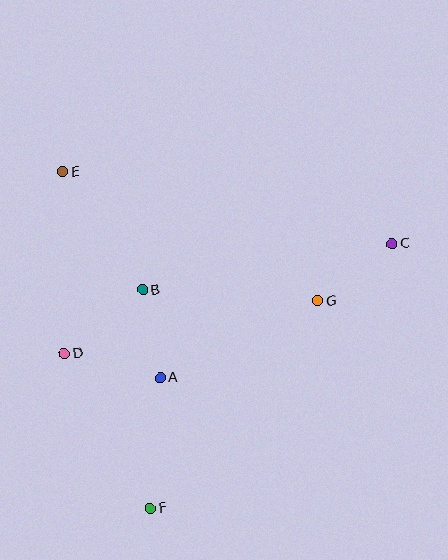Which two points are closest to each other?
Points A and B are closest to each other.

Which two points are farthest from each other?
Points C and F are farthest from each other.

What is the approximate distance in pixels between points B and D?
The distance between B and D is approximately 101 pixels.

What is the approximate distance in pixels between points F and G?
The distance between F and G is approximately 267 pixels.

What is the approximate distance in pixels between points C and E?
The distance between C and E is approximately 337 pixels.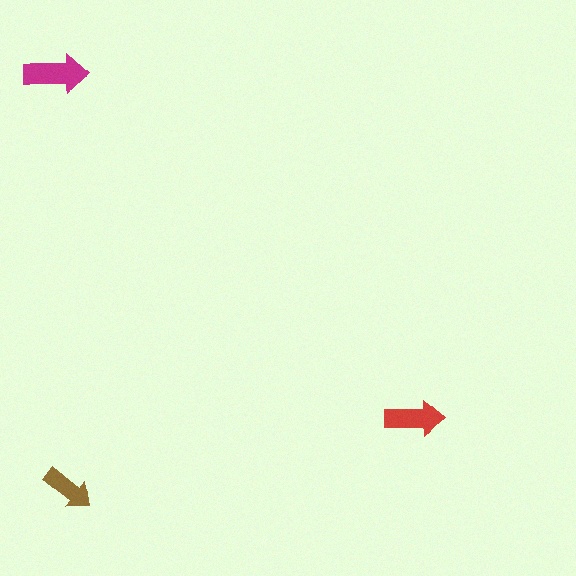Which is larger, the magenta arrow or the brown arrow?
The magenta one.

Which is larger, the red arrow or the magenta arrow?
The magenta one.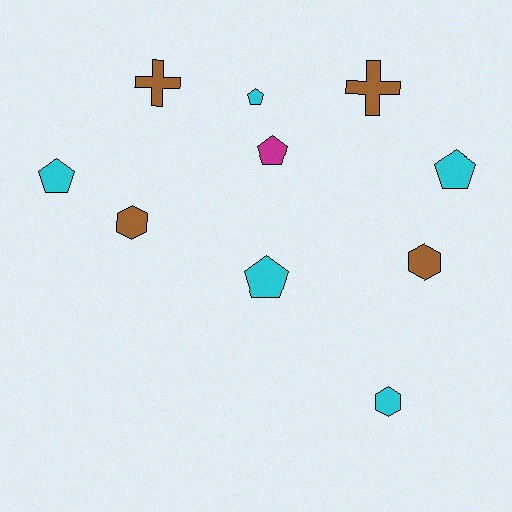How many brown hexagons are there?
There are 2 brown hexagons.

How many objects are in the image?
There are 10 objects.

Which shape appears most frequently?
Pentagon, with 5 objects.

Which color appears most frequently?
Cyan, with 5 objects.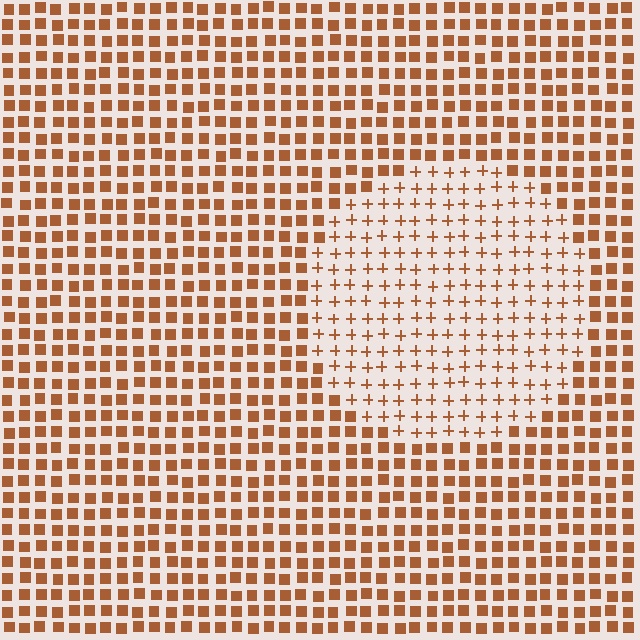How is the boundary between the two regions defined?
The boundary is defined by a change in element shape: plus signs inside vs. squares outside. All elements share the same color and spacing.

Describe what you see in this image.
The image is filled with small brown elements arranged in a uniform grid. A circle-shaped region contains plus signs, while the surrounding area contains squares. The boundary is defined purely by the change in element shape.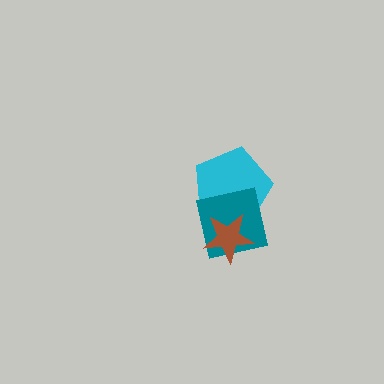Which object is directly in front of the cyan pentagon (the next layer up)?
The teal square is directly in front of the cyan pentagon.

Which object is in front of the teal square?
The brown star is in front of the teal square.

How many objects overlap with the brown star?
2 objects overlap with the brown star.